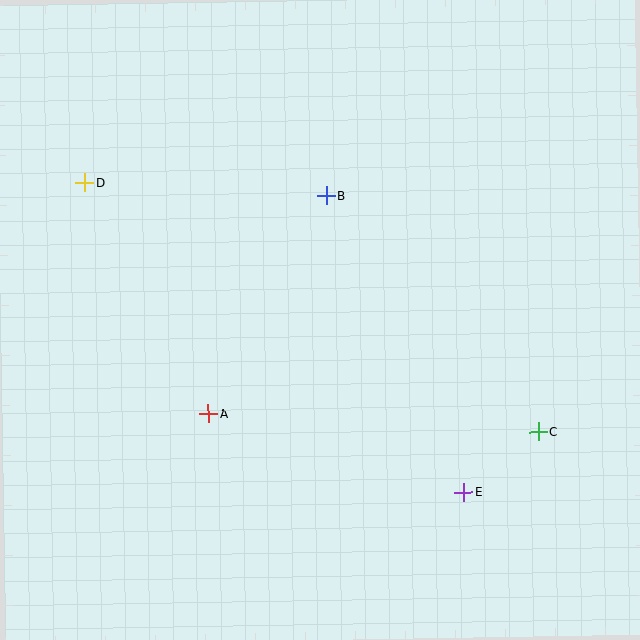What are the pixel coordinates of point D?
Point D is at (85, 183).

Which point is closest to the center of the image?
Point B at (326, 196) is closest to the center.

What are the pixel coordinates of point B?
Point B is at (326, 196).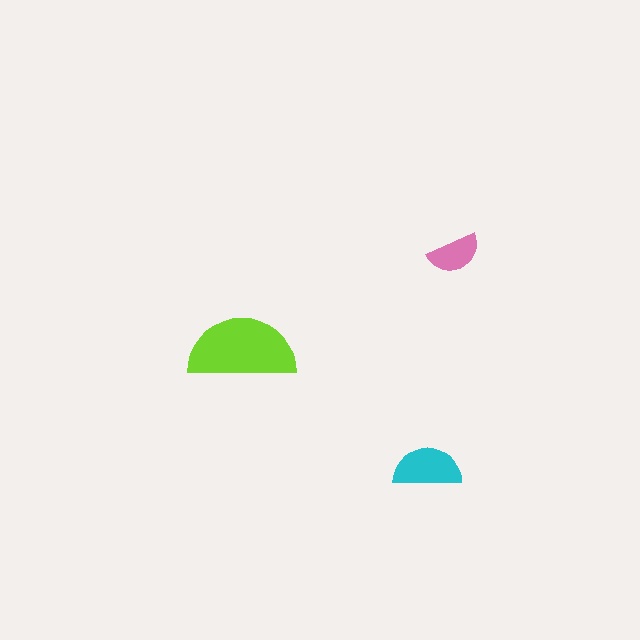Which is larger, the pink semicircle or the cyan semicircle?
The cyan one.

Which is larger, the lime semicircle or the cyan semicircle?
The lime one.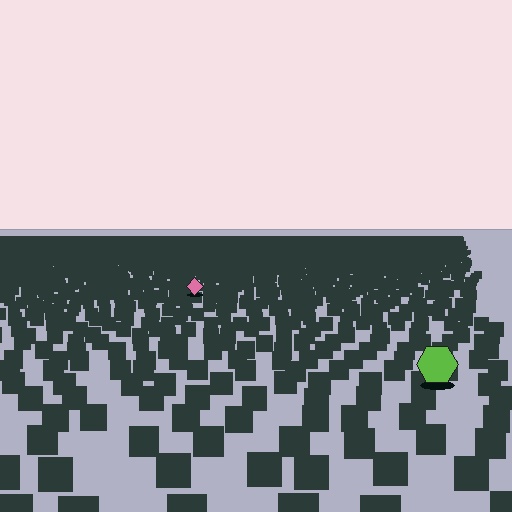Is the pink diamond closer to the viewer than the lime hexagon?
No. The lime hexagon is closer — you can tell from the texture gradient: the ground texture is coarser near it.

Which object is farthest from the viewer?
The pink diamond is farthest from the viewer. It appears smaller and the ground texture around it is denser.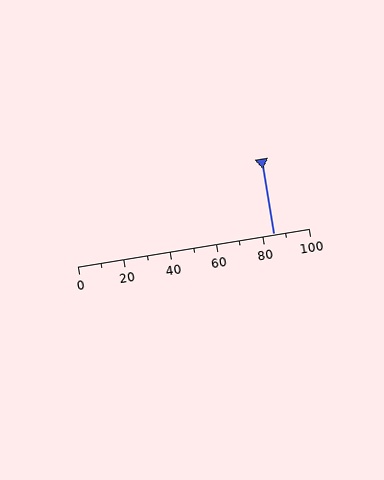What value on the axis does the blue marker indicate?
The marker indicates approximately 85.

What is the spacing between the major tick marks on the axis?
The major ticks are spaced 20 apart.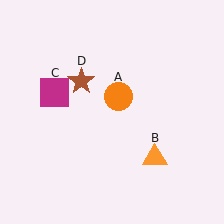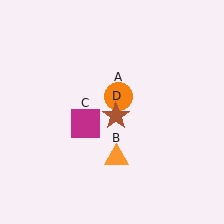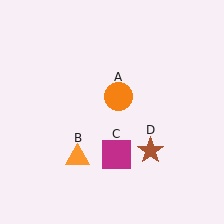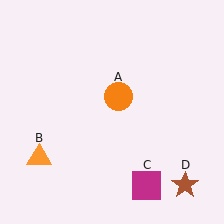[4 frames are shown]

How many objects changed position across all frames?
3 objects changed position: orange triangle (object B), magenta square (object C), brown star (object D).